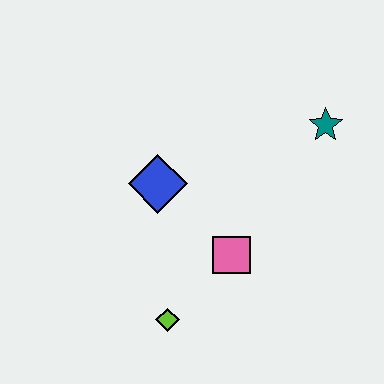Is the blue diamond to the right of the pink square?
No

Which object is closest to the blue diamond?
The pink square is closest to the blue diamond.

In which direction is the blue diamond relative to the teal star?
The blue diamond is to the left of the teal star.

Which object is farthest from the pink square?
The teal star is farthest from the pink square.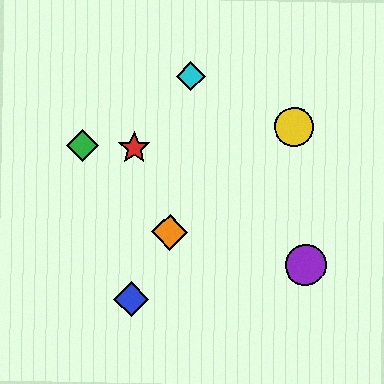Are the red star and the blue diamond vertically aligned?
Yes, both are at x≈134.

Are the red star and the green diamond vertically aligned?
No, the red star is at x≈134 and the green diamond is at x≈82.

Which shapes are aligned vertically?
The red star, the blue diamond are aligned vertically.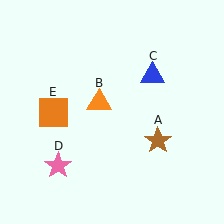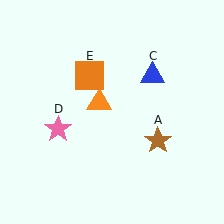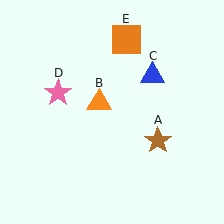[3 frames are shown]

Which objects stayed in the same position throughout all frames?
Brown star (object A) and orange triangle (object B) and blue triangle (object C) remained stationary.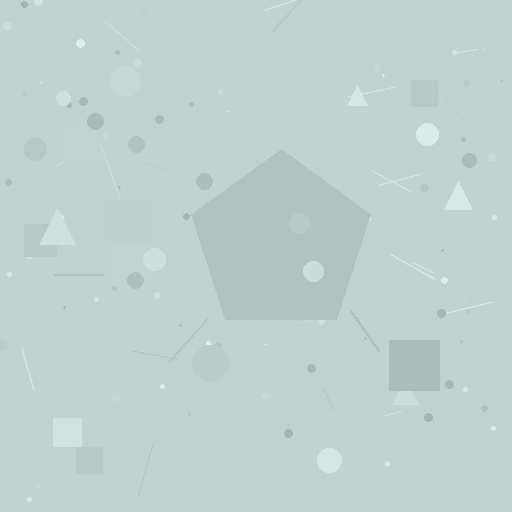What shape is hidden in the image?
A pentagon is hidden in the image.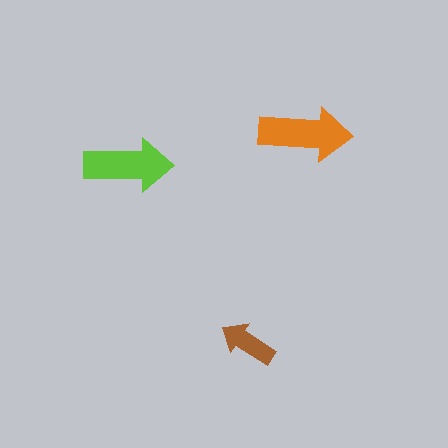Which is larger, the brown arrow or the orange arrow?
The orange one.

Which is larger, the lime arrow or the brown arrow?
The lime one.